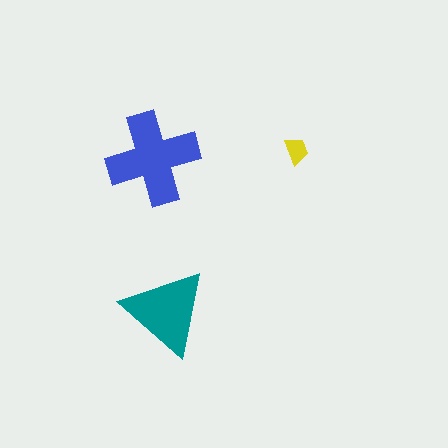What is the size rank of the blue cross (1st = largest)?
1st.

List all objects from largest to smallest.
The blue cross, the teal triangle, the yellow trapezoid.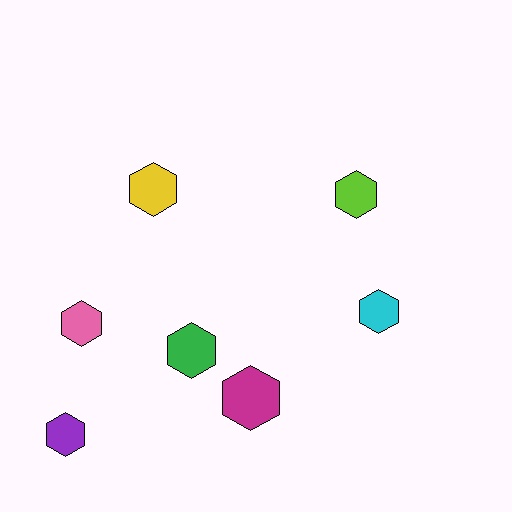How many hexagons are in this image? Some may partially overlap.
There are 7 hexagons.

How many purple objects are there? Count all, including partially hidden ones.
There is 1 purple object.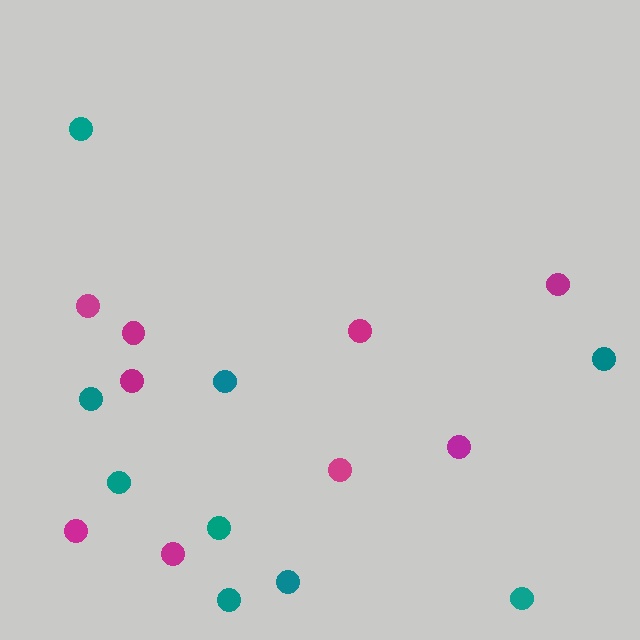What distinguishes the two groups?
There are 2 groups: one group of teal circles (9) and one group of magenta circles (9).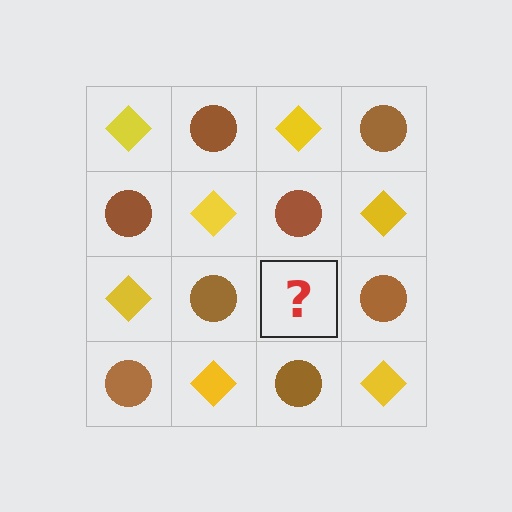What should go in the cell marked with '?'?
The missing cell should contain a yellow diamond.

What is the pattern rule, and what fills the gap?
The rule is that it alternates yellow diamond and brown circle in a checkerboard pattern. The gap should be filled with a yellow diamond.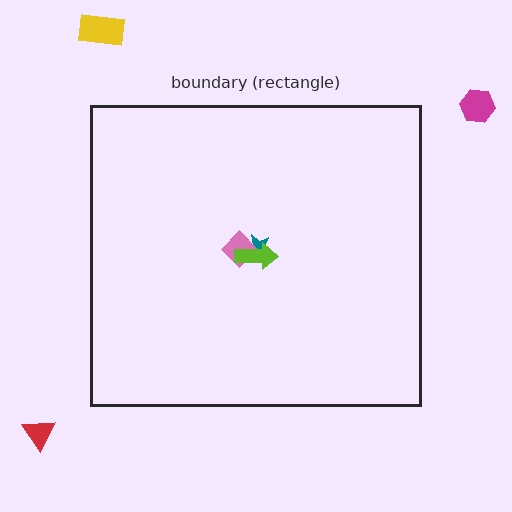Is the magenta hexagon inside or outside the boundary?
Outside.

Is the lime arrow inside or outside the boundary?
Inside.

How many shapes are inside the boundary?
3 inside, 3 outside.